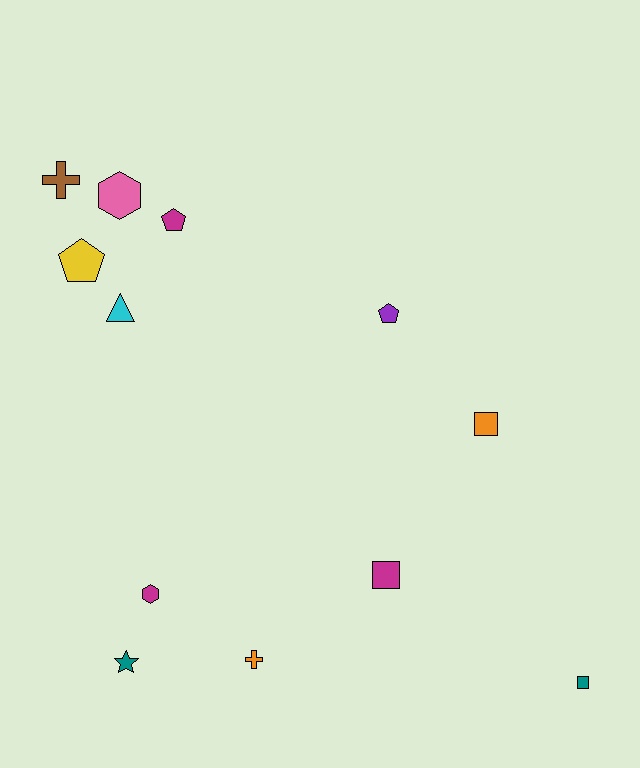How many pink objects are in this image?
There is 1 pink object.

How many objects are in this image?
There are 12 objects.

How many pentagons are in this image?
There are 3 pentagons.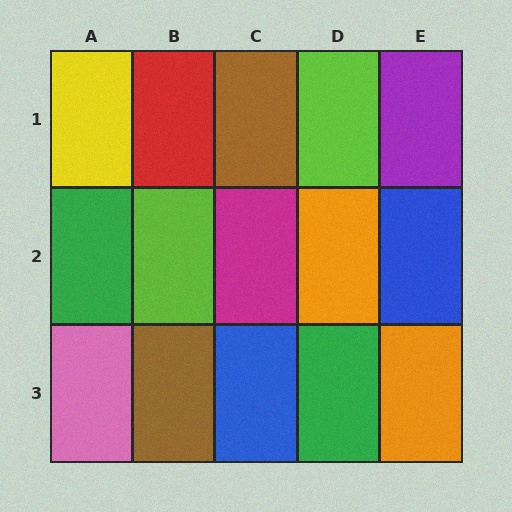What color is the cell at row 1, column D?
Lime.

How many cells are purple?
1 cell is purple.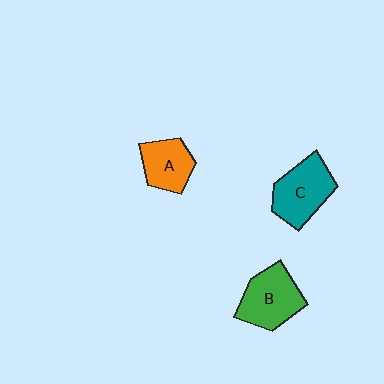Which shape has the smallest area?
Shape A (orange).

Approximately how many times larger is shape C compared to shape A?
Approximately 1.3 times.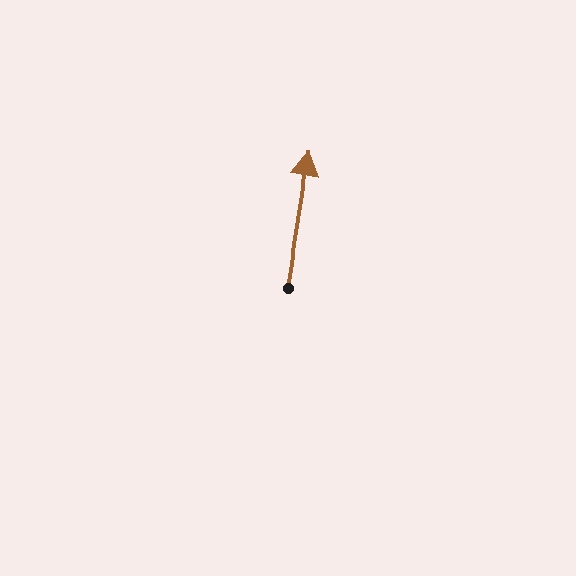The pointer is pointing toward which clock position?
Roughly 12 o'clock.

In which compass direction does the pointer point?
North.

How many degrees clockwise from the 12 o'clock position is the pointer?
Approximately 9 degrees.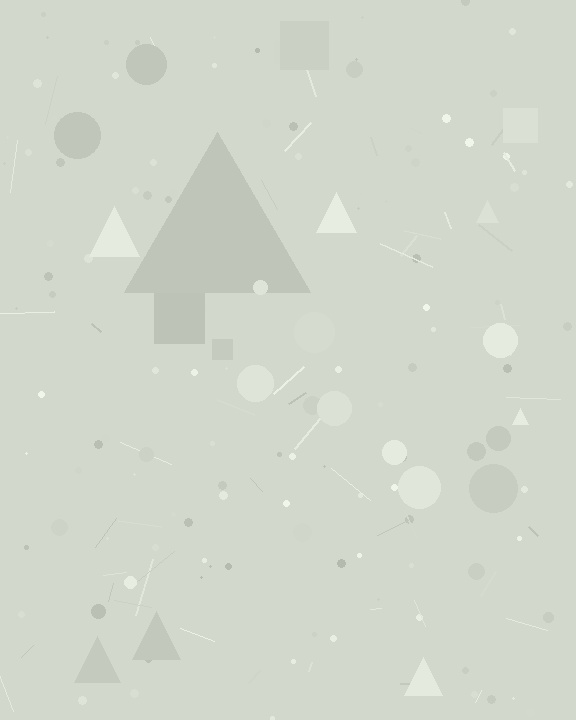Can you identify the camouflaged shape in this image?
The camouflaged shape is a triangle.